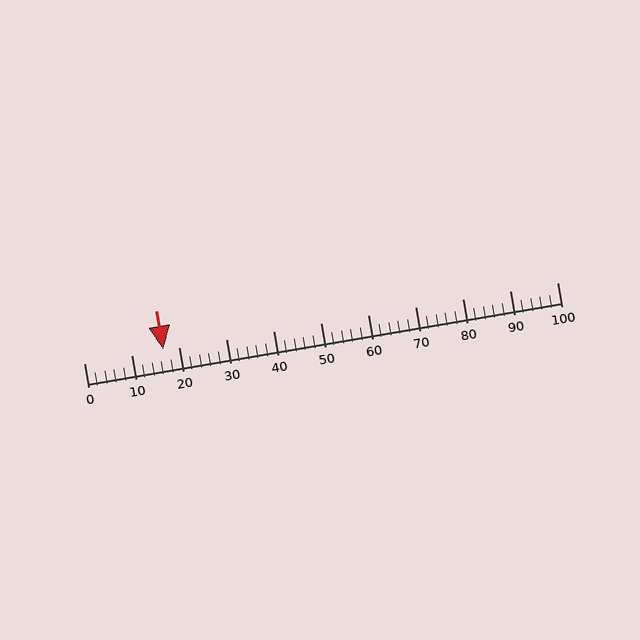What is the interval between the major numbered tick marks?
The major tick marks are spaced 10 units apart.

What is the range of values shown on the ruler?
The ruler shows values from 0 to 100.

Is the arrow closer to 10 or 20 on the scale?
The arrow is closer to 20.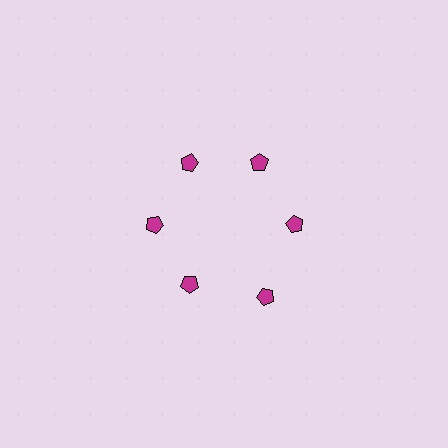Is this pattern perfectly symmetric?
No. The 6 magenta pentagons are arranged in a ring, but one element near the 5 o'clock position is pushed outward from the center, breaking the 6-fold rotational symmetry.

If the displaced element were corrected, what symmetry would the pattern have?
It would have 6-fold rotational symmetry — the pattern would map onto itself every 60 degrees.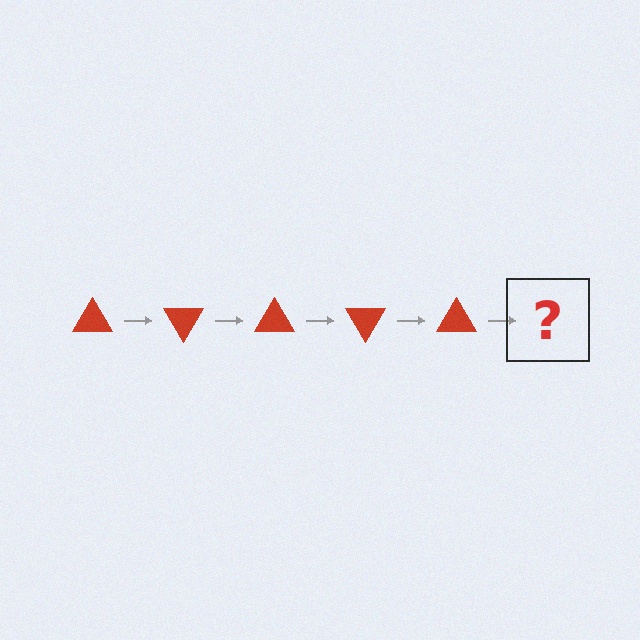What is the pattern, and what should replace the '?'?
The pattern is that the triangle rotates 60 degrees each step. The '?' should be a red triangle rotated 300 degrees.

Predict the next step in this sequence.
The next step is a red triangle rotated 300 degrees.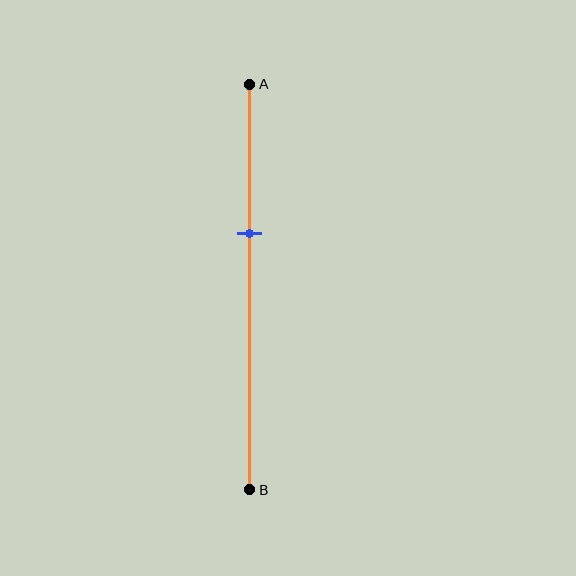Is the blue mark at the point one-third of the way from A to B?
No, the mark is at about 35% from A, not at the 33% one-third point.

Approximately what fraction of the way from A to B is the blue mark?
The blue mark is approximately 35% of the way from A to B.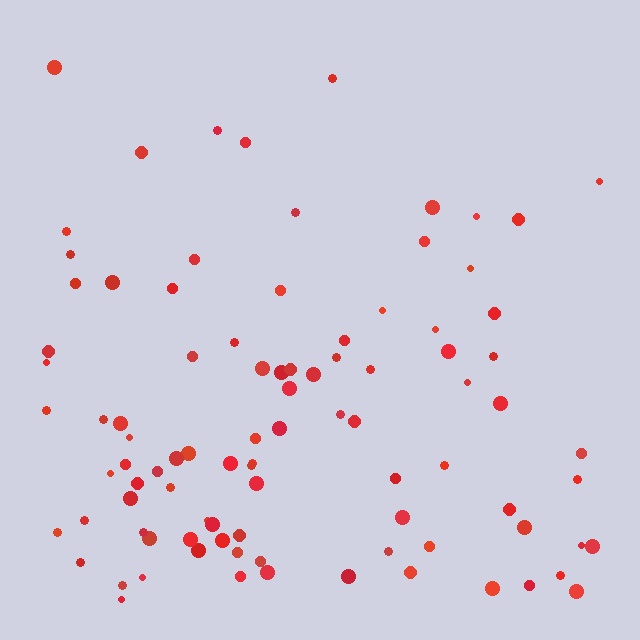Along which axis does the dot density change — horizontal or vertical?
Vertical.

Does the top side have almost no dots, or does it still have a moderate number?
Still a moderate number, just noticeably fewer than the bottom.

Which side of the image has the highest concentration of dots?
The bottom.